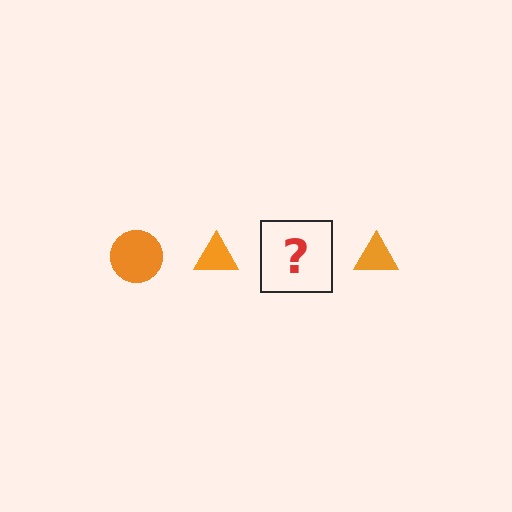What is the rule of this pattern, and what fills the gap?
The rule is that the pattern cycles through circle, triangle shapes in orange. The gap should be filled with an orange circle.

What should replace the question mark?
The question mark should be replaced with an orange circle.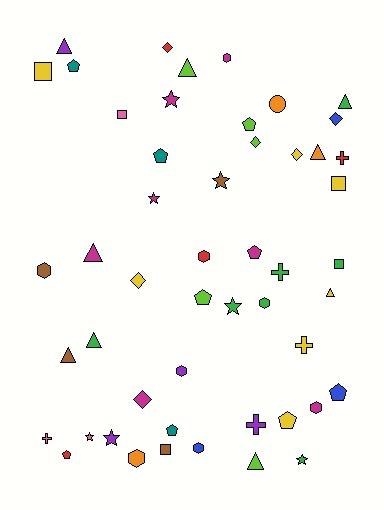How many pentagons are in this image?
There are 9 pentagons.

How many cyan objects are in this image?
There are no cyan objects.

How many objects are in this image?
There are 50 objects.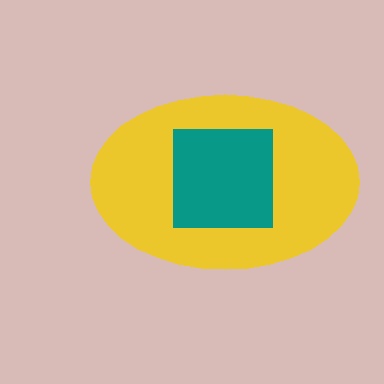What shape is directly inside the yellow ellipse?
The teal square.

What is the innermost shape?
The teal square.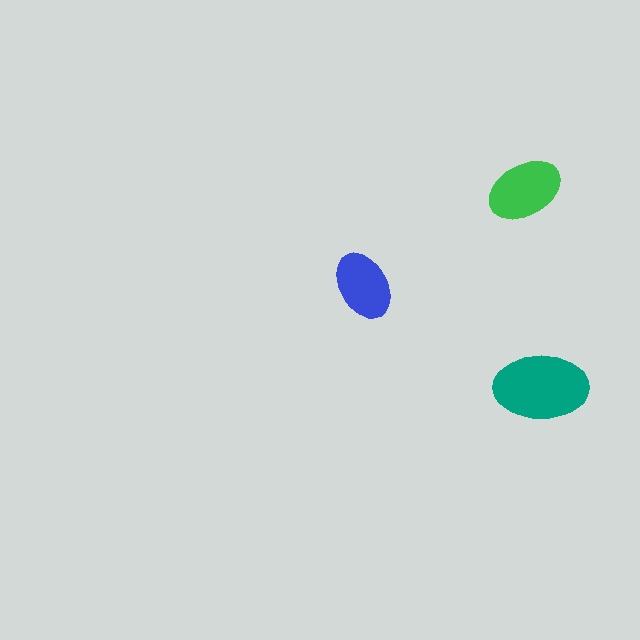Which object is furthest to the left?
The blue ellipse is leftmost.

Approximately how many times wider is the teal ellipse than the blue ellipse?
About 1.5 times wider.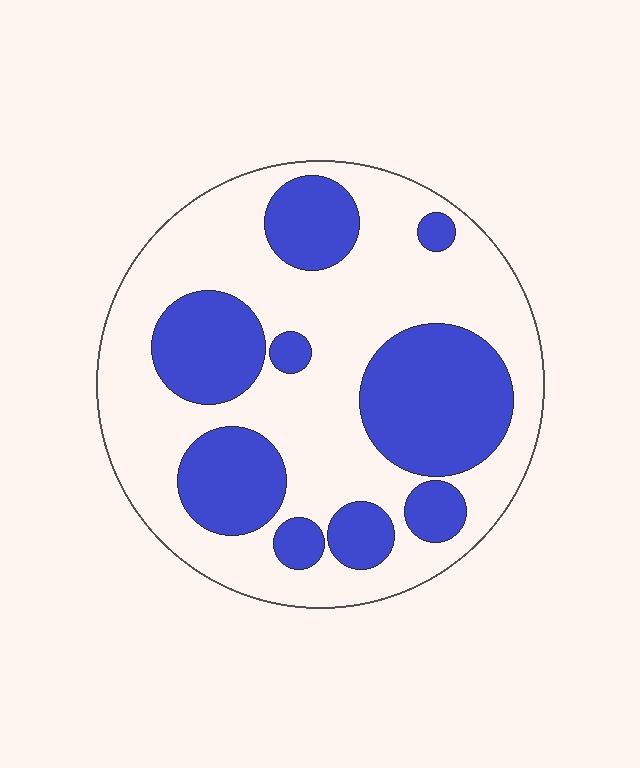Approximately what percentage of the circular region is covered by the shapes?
Approximately 35%.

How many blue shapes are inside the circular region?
9.